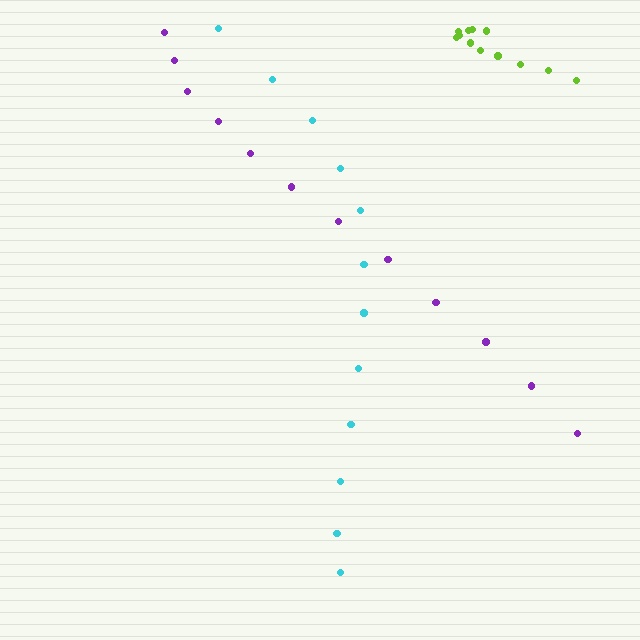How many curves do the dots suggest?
There are 3 distinct paths.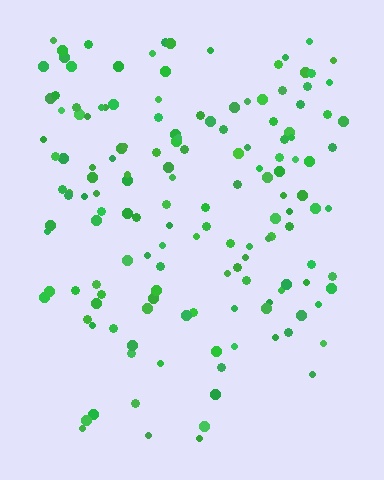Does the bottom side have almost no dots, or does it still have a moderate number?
Still a moderate number, just noticeably fewer than the top.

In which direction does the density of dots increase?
From bottom to top, with the top side densest.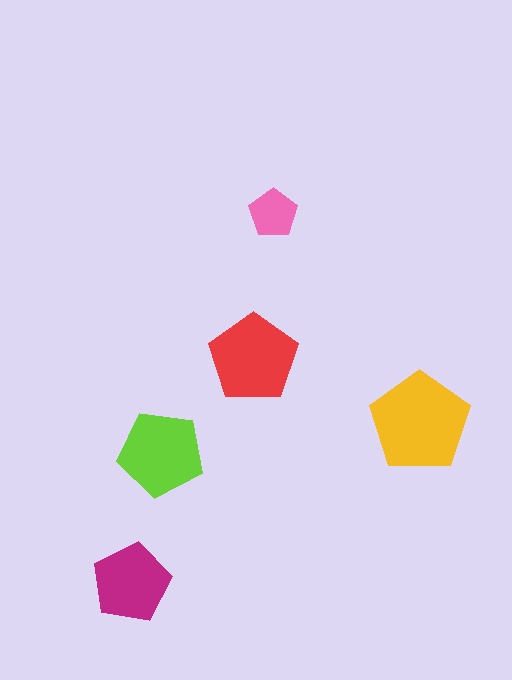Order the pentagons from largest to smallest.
the yellow one, the red one, the lime one, the magenta one, the pink one.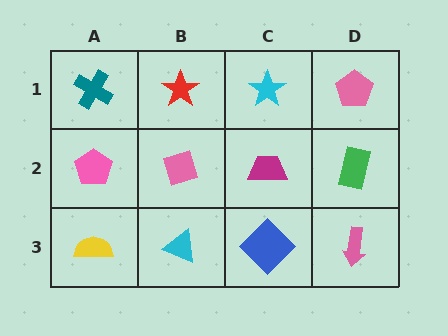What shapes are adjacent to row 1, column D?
A green rectangle (row 2, column D), a cyan star (row 1, column C).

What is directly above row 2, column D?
A pink pentagon.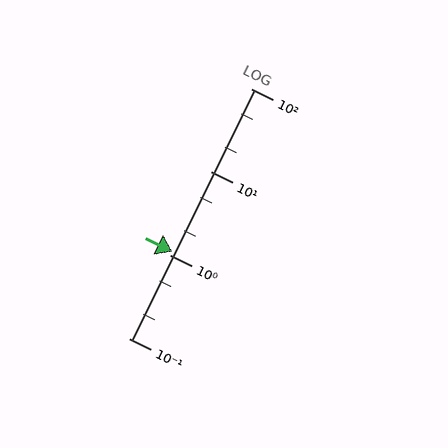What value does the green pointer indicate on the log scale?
The pointer indicates approximately 1.1.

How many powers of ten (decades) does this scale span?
The scale spans 3 decades, from 0.1 to 100.